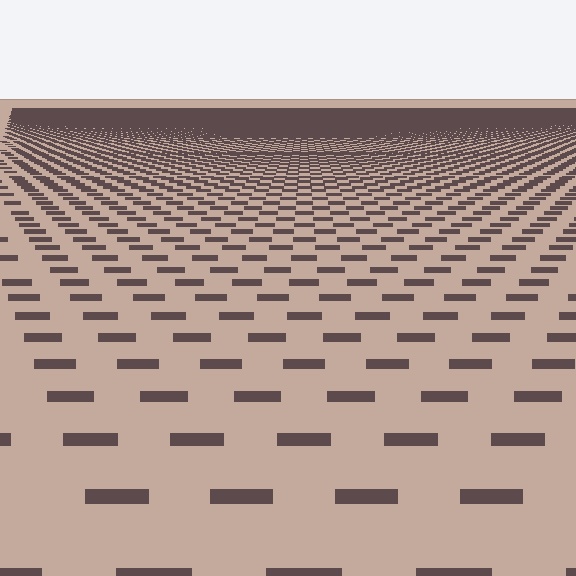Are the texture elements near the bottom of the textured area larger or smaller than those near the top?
Larger. Near the bottom, elements are closer to the viewer and appear at a bigger on-screen size.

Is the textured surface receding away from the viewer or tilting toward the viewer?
The surface is receding away from the viewer. Texture elements get smaller and denser toward the top.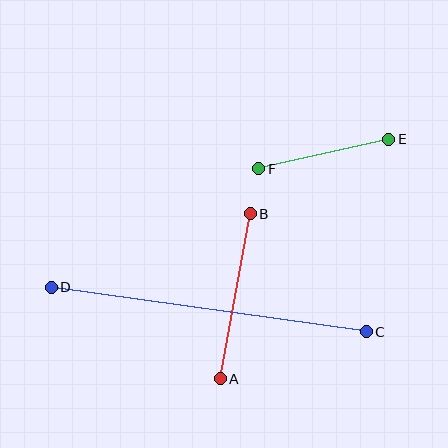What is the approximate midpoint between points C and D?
The midpoint is at approximately (209, 309) pixels.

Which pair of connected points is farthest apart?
Points C and D are farthest apart.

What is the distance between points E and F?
The distance is approximately 133 pixels.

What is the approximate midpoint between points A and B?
The midpoint is at approximately (235, 296) pixels.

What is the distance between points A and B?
The distance is approximately 168 pixels.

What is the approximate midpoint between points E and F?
The midpoint is at approximately (324, 154) pixels.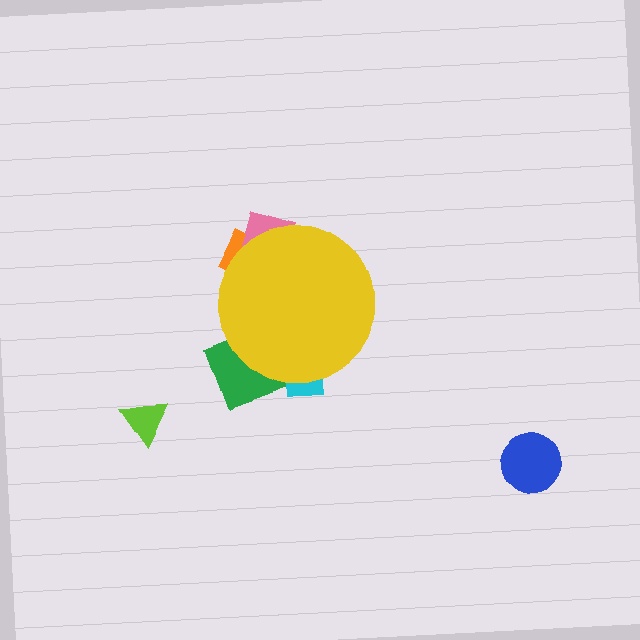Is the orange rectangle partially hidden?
Yes, the orange rectangle is partially hidden behind the yellow circle.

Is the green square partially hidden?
Yes, the green square is partially hidden behind the yellow circle.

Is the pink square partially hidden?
Yes, the pink square is partially hidden behind the yellow circle.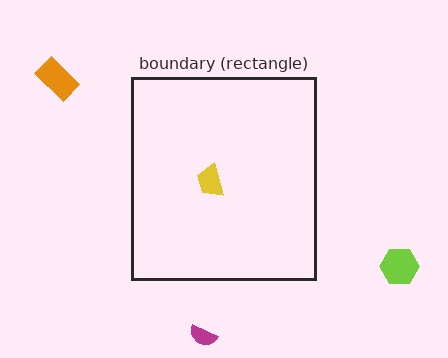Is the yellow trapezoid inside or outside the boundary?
Inside.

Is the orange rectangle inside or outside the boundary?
Outside.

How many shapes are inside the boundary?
1 inside, 3 outside.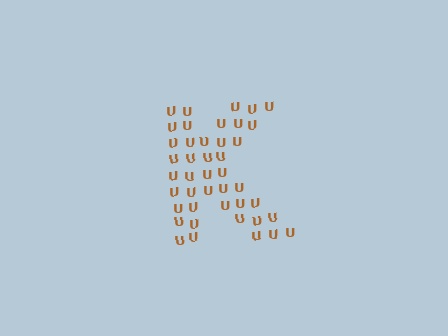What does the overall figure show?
The overall figure shows the letter K.